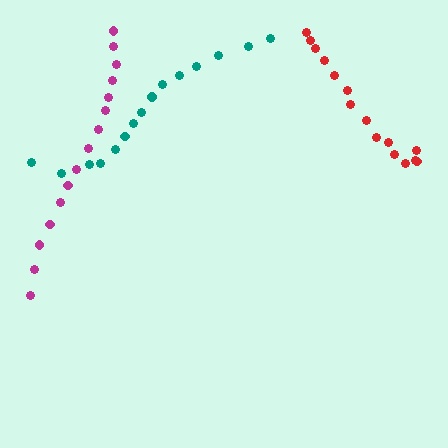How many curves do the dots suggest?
There are 3 distinct paths.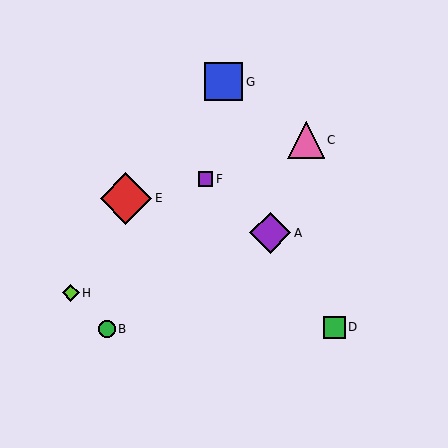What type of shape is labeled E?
Shape E is a red diamond.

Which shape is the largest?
The red diamond (labeled E) is the largest.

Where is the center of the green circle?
The center of the green circle is at (107, 329).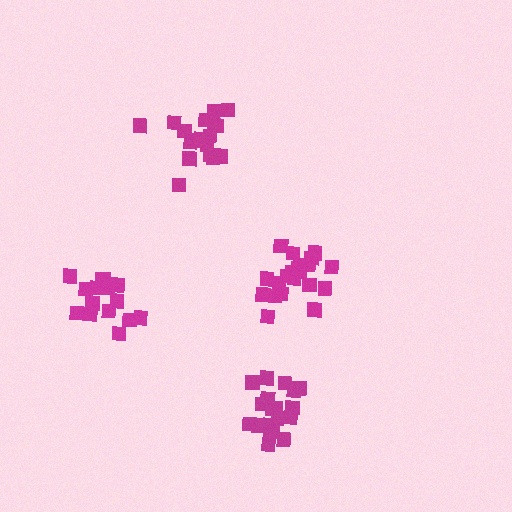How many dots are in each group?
Group 1: 20 dots, Group 2: 18 dots, Group 3: 21 dots, Group 4: 15 dots (74 total).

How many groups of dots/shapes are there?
There are 4 groups.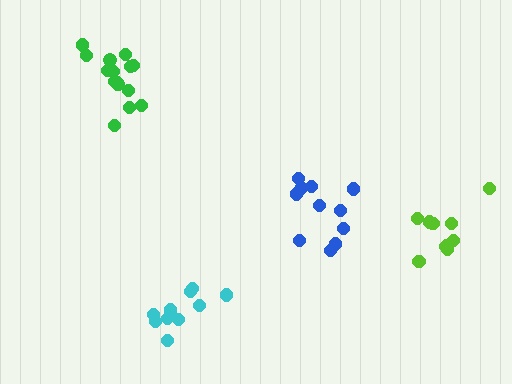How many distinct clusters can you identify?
There are 4 distinct clusters.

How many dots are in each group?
Group 1: 15 dots, Group 2: 11 dots, Group 3: 10 dots, Group 4: 10 dots (46 total).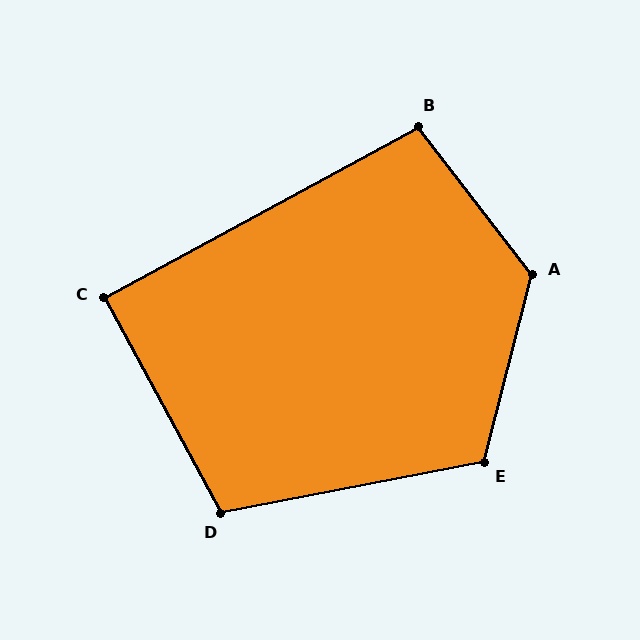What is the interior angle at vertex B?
Approximately 99 degrees (obtuse).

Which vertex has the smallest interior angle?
C, at approximately 90 degrees.